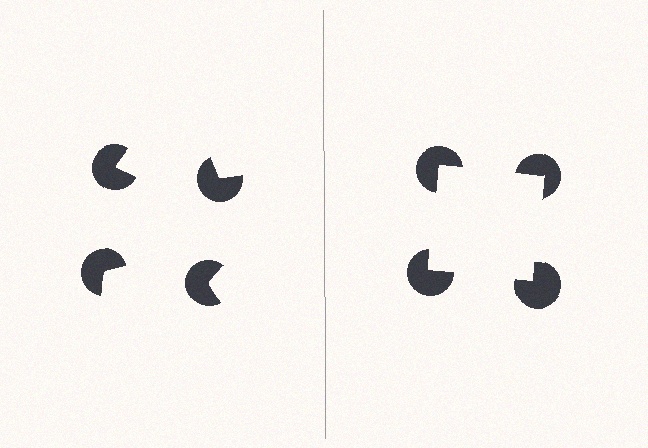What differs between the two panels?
The pac-man discs are positioned identically on both sides; only the wedge orientations differ. On the right they align to a square; on the left they are misaligned.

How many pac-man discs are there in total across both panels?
8 — 4 on each side.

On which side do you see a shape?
An illusory square appears on the right side. On the left side the wedge cuts are rotated, so no coherent shape forms.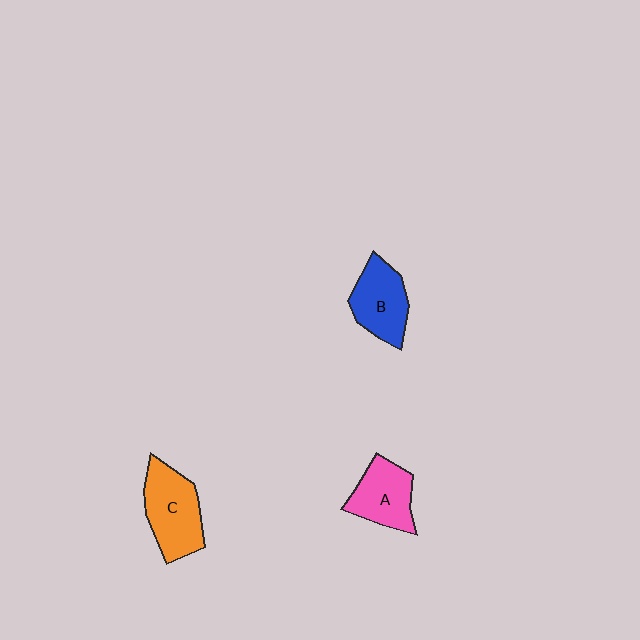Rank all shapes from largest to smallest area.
From largest to smallest: C (orange), B (blue), A (pink).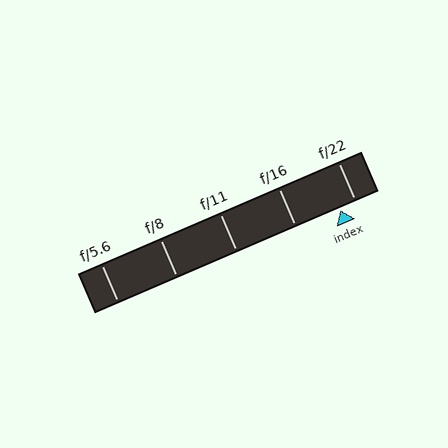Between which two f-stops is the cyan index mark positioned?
The index mark is between f/16 and f/22.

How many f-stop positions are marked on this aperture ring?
There are 5 f-stop positions marked.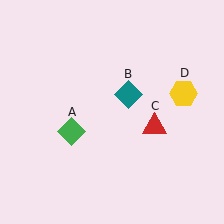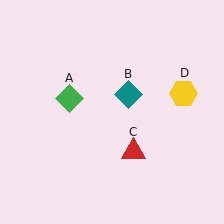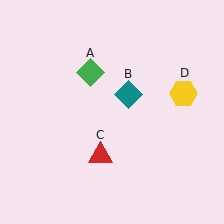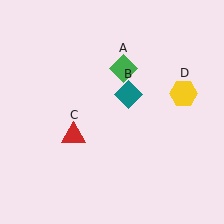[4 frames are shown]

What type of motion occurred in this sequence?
The green diamond (object A), red triangle (object C) rotated clockwise around the center of the scene.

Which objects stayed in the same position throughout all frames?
Teal diamond (object B) and yellow hexagon (object D) remained stationary.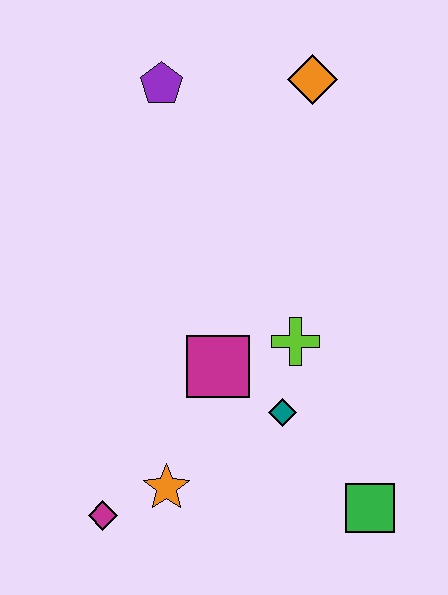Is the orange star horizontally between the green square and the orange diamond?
No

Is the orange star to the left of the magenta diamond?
No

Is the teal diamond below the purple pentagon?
Yes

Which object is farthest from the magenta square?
The orange diamond is farthest from the magenta square.